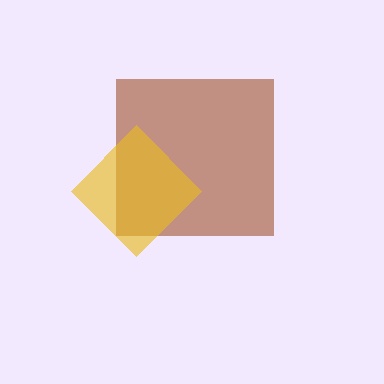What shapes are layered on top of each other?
The layered shapes are: a brown square, a yellow diamond.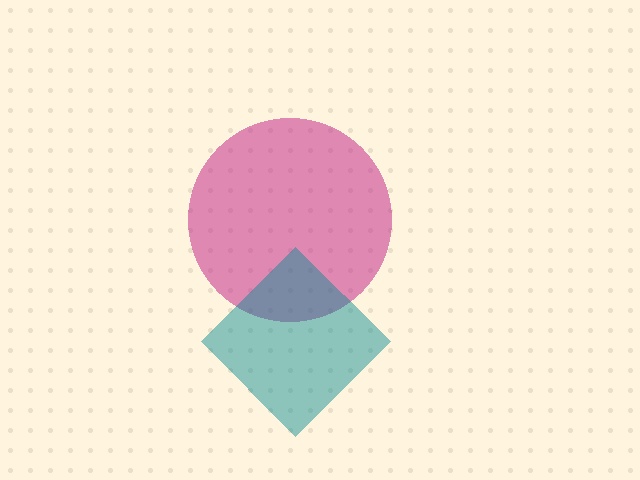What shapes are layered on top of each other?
The layered shapes are: a magenta circle, a teal diamond.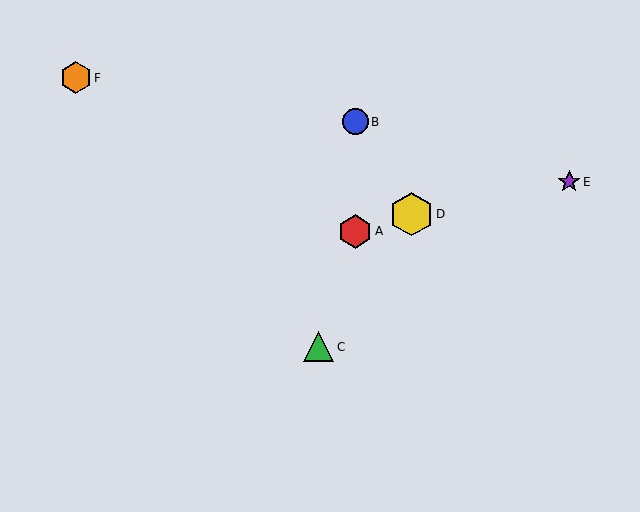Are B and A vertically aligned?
Yes, both are at x≈355.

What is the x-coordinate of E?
Object E is at x≈569.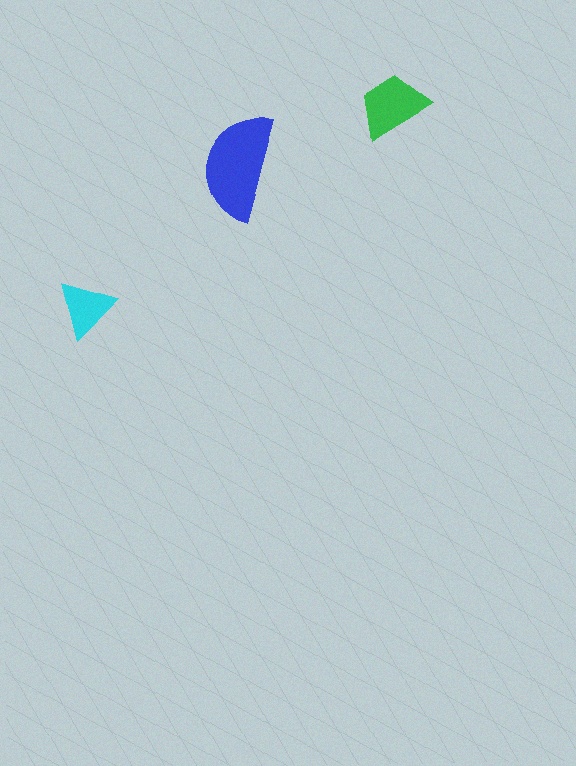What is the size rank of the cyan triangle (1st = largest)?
3rd.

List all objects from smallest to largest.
The cyan triangle, the green trapezoid, the blue semicircle.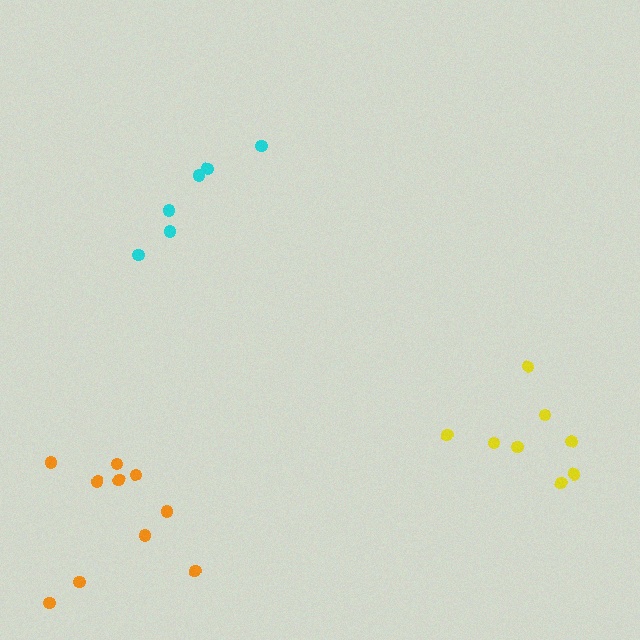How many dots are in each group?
Group 1: 6 dots, Group 2: 8 dots, Group 3: 10 dots (24 total).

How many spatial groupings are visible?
There are 3 spatial groupings.